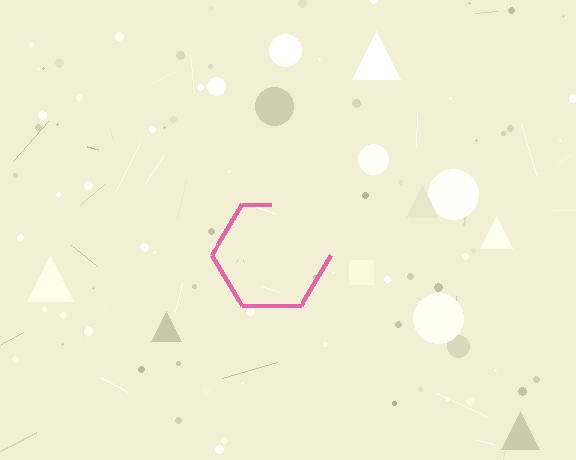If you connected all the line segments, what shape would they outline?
They would outline a hexagon.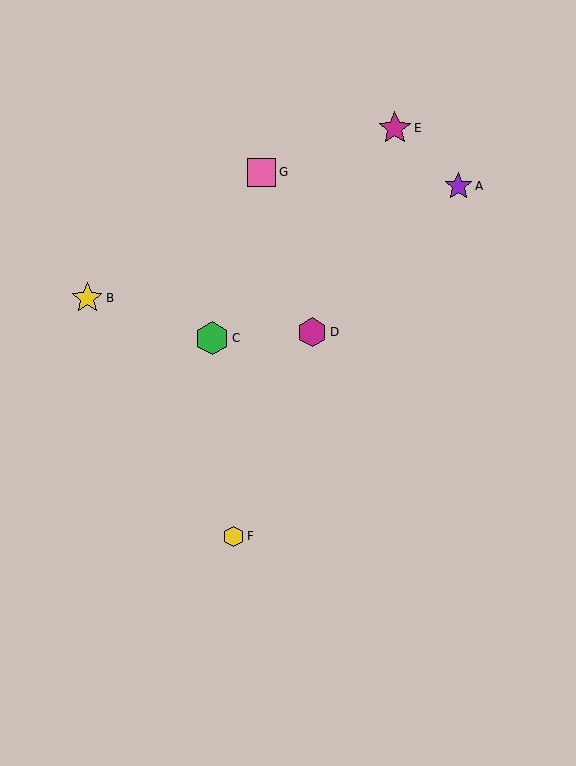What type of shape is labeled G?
Shape G is a pink square.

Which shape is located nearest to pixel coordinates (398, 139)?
The magenta star (labeled E) at (395, 128) is nearest to that location.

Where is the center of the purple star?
The center of the purple star is at (458, 186).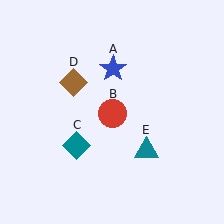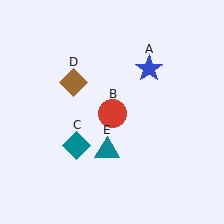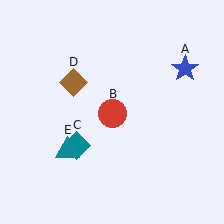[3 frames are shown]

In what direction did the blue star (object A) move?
The blue star (object A) moved right.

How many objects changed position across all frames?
2 objects changed position: blue star (object A), teal triangle (object E).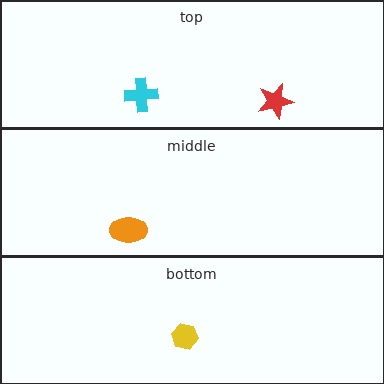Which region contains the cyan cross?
The top region.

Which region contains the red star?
The top region.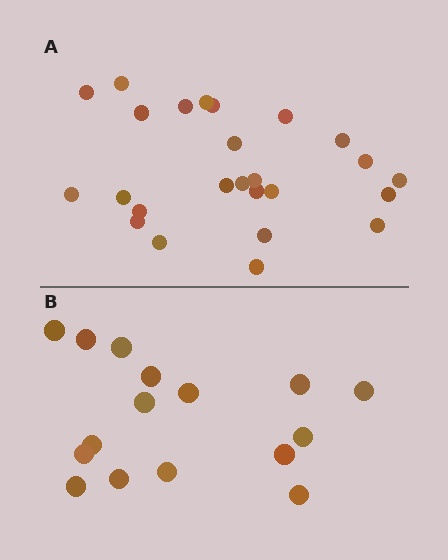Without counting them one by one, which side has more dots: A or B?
Region A (the top region) has more dots.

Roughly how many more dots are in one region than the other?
Region A has roughly 8 or so more dots than region B.